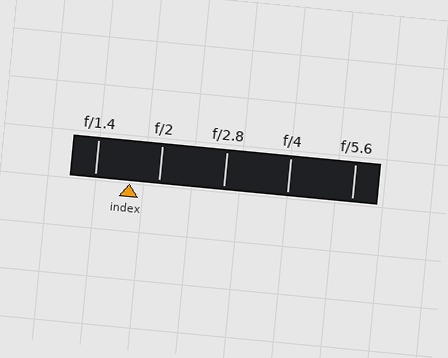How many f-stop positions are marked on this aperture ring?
There are 5 f-stop positions marked.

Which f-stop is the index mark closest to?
The index mark is closest to f/2.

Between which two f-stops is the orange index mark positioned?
The index mark is between f/1.4 and f/2.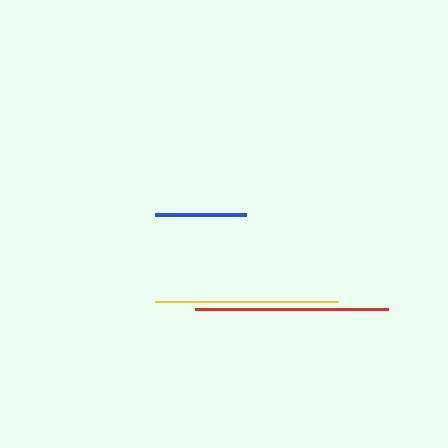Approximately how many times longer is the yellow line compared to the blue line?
The yellow line is approximately 2.0 times the length of the blue line.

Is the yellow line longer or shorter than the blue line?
The yellow line is longer than the blue line.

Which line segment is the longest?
The red line is the longest at approximately 193 pixels.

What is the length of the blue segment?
The blue segment is approximately 91 pixels long.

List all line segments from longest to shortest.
From longest to shortest: red, yellow, blue.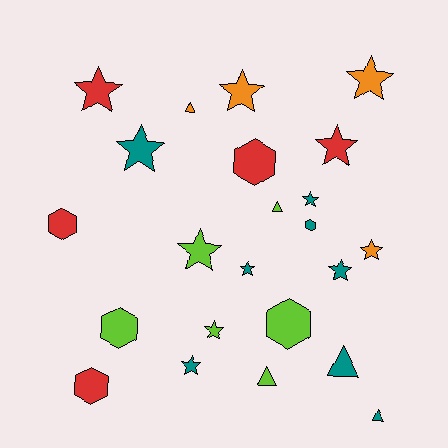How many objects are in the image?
There are 23 objects.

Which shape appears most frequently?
Star, with 12 objects.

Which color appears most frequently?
Teal, with 8 objects.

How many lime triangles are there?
There are 2 lime triangles.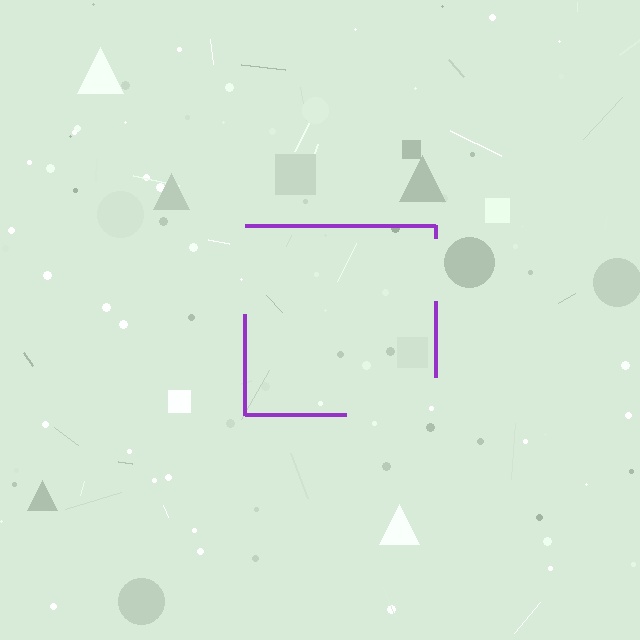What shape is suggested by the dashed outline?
The dashed outline suggests a square.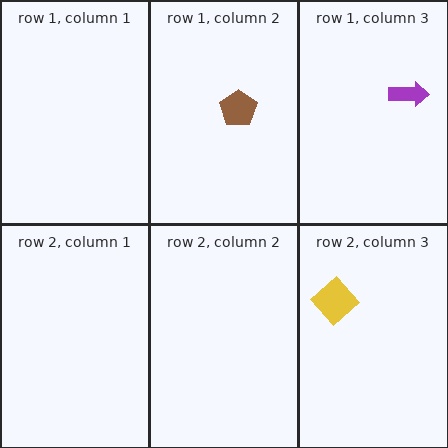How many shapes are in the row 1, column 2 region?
1.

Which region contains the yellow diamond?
The row 2, column 3 region.